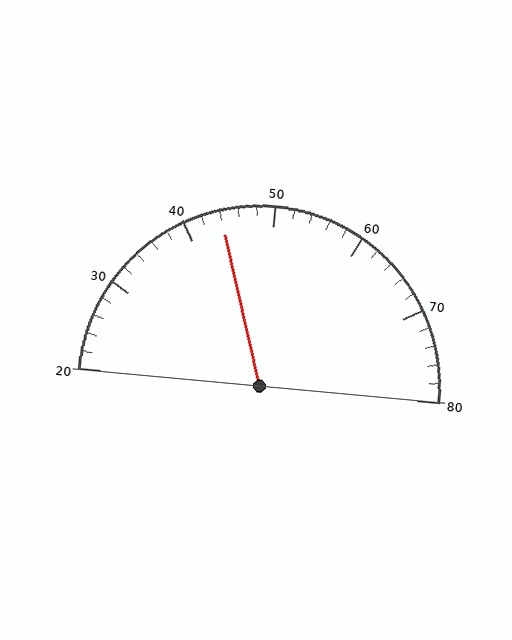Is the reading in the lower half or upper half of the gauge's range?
The reading is in the lower half of the range (20 to 80).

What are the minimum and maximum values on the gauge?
The gauge ranges from 20 to 80.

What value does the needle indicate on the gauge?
The needle indicates approximately 44.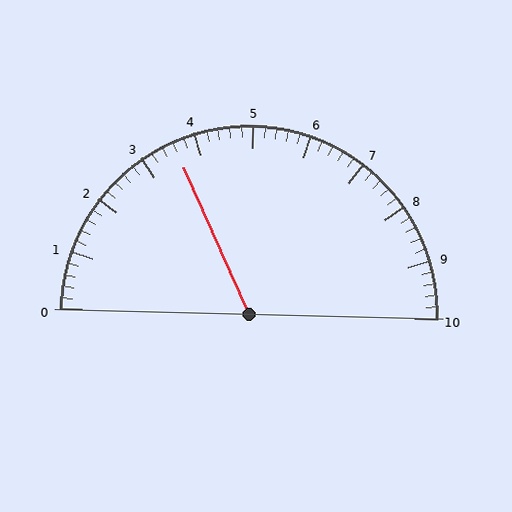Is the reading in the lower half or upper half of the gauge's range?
The reading is in the lower half of the range (0 to 10).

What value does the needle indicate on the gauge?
The needle indicates approximately 3.6.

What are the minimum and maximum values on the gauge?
The gauge ranges from 0 to 10.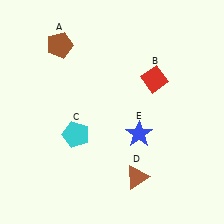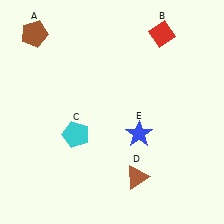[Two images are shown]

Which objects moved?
The objects that moved are: the brown pentagon (A), the red diamond (B).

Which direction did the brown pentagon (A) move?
The brown pentagon (A) moved left.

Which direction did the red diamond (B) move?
The red diamond (B) moved up.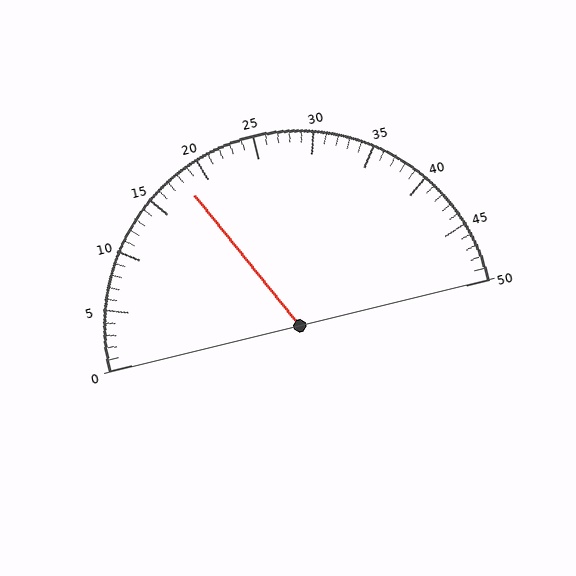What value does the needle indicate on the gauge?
The needle indicates approximately 18.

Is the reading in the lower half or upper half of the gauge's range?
The reading is in the lower half of the range (0 to 50).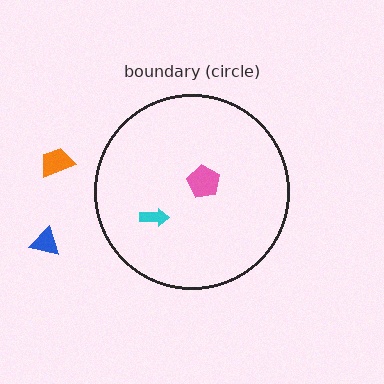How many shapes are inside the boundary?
2 inside, 2 outside.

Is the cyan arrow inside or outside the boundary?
Inside.